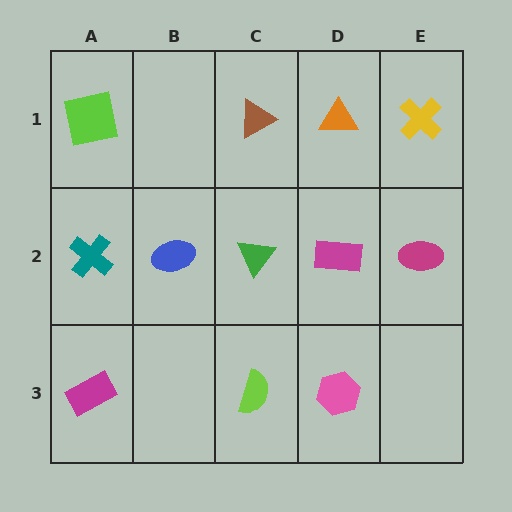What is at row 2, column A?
A teal cross.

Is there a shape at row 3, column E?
No, that cell is empty.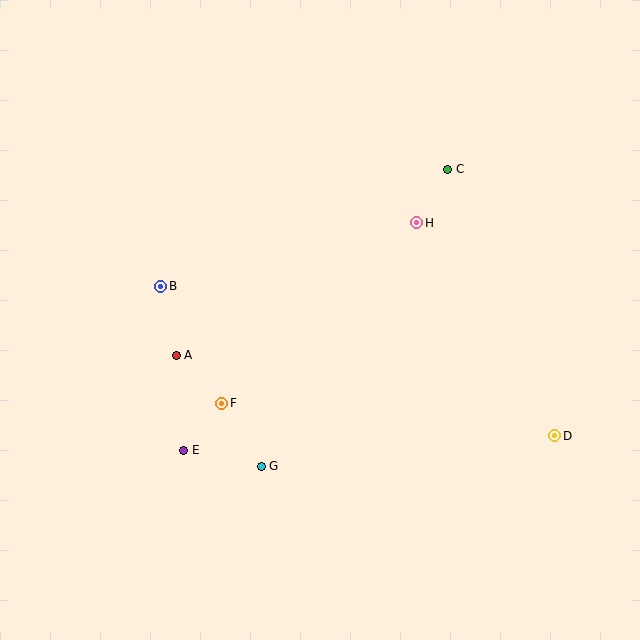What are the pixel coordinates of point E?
Point E is at (184, 450).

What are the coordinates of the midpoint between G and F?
The midpoint between G and F is at (242, 435).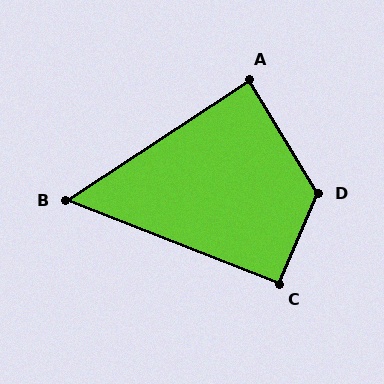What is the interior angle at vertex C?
Approximately 92 degrees (approximately right).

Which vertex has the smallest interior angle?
B, at approximately 55 degrees.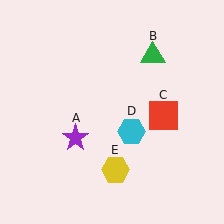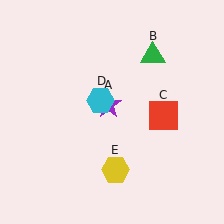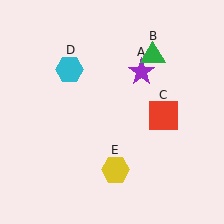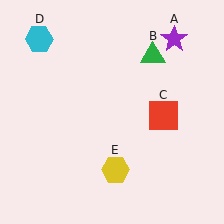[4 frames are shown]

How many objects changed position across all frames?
2 objects changed position: purple star (object A), cyan hexagon (object D).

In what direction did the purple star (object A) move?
The purple star (object A) moved up and to the right.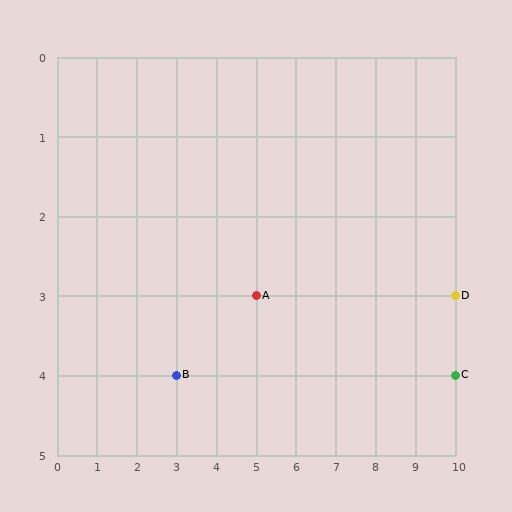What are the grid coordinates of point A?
Point A is at grid coordinates (5, 3).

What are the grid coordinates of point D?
Point D is at grid coordinates (10, 3).